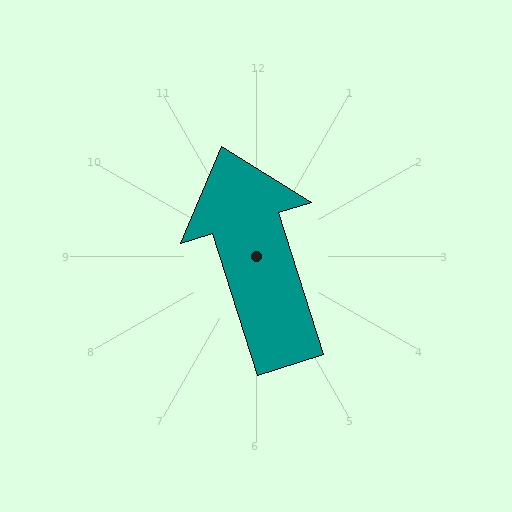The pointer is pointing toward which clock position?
Roughly 11 o'clock.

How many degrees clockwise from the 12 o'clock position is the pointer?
Approximately 343 degrees.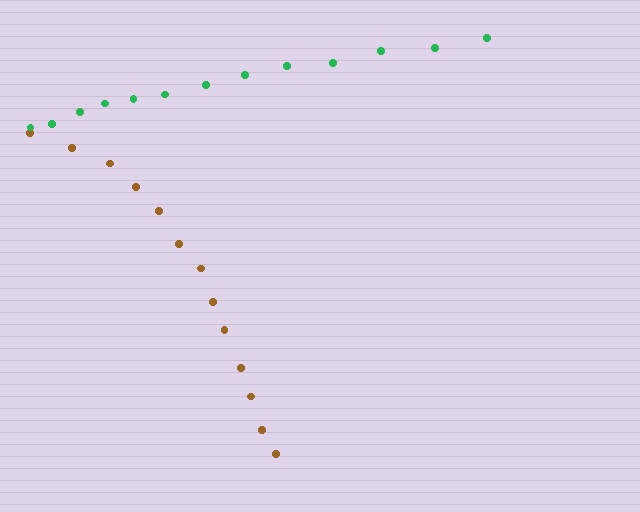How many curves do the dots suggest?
There are 2 distinct paths.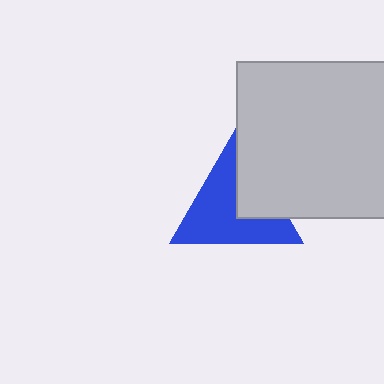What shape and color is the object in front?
The object in front is a light gray rectangle.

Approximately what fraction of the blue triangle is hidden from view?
Roughly 33% of the blue triangle is hidden behind the light gray rectangle.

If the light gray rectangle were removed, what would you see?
You would see the complete blue triangle.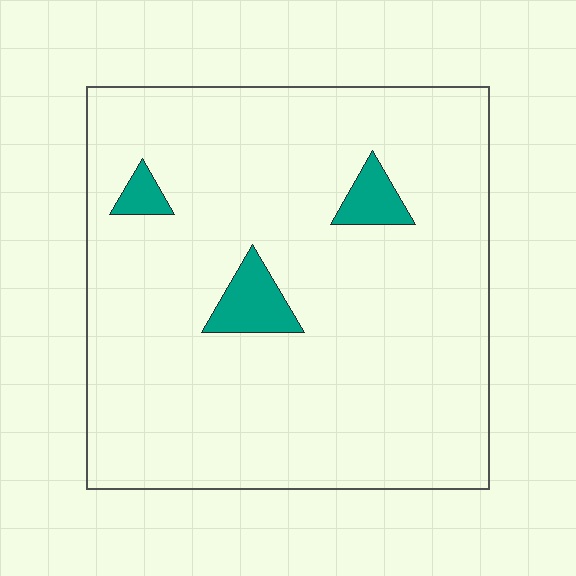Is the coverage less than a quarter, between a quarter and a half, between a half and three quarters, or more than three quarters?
Less than a quarter.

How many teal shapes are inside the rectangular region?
3.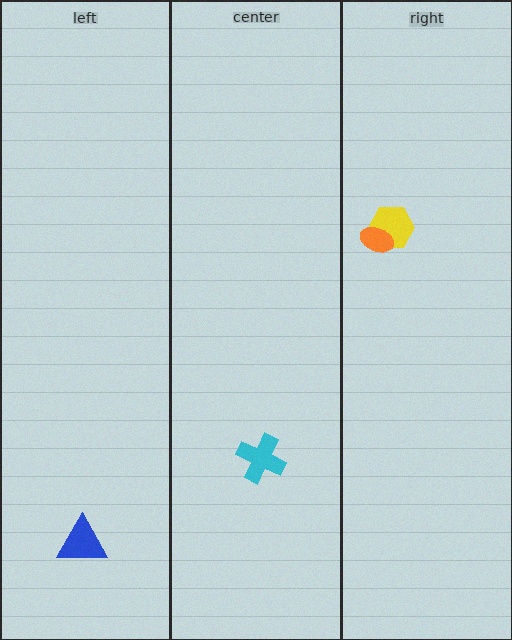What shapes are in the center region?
The cyan cross.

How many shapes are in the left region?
1.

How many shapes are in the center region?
1.